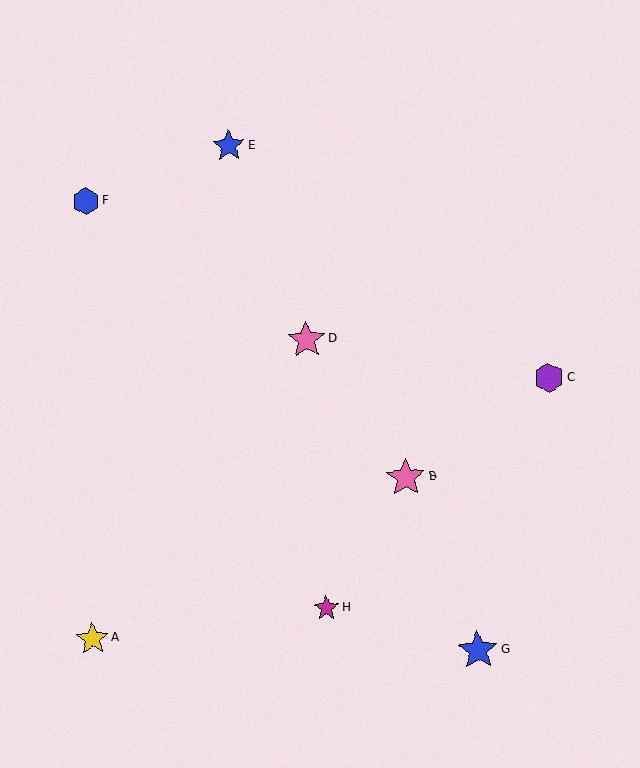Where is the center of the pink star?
The center of the pink star is at (406, 477).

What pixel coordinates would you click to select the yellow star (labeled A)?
Click at (92, 639) to select the yellow star A.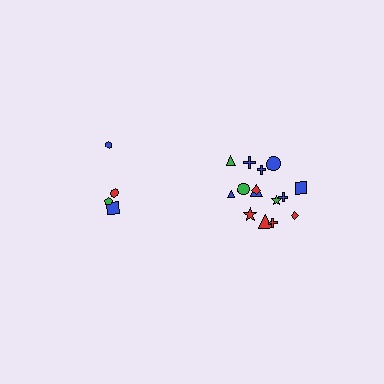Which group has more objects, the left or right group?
The right group.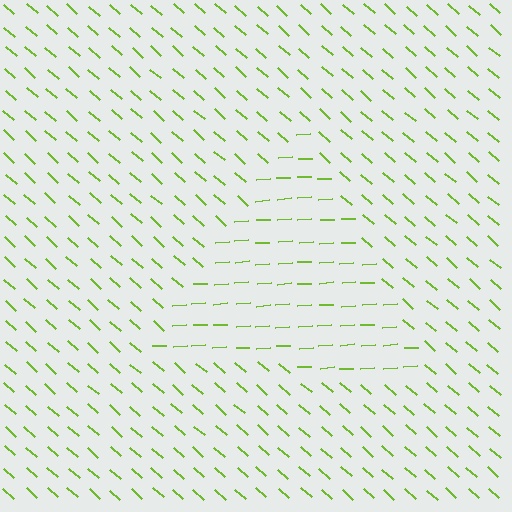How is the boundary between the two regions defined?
The boundary is defined purely by a change in line orientation (approximately 45 degrees difference). All lines are the same color and thickness.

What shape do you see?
I see a triangle.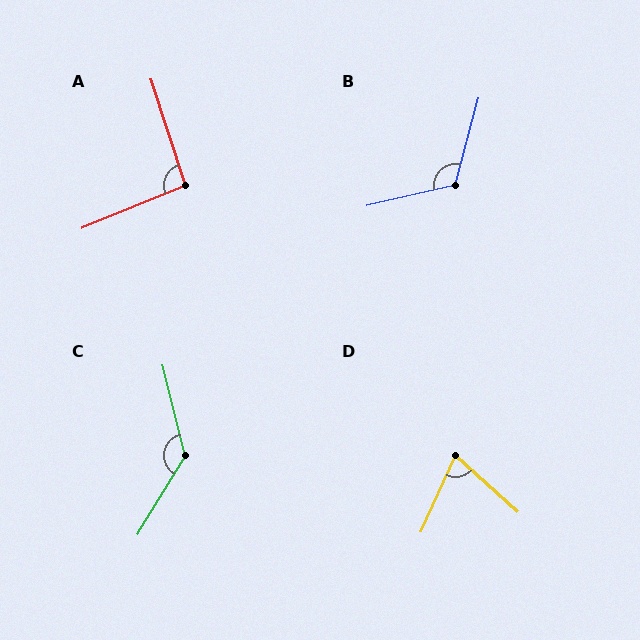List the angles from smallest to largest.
D (72°), A (94°), B (118°), C (135°).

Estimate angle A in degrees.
Approximately 94 degrees.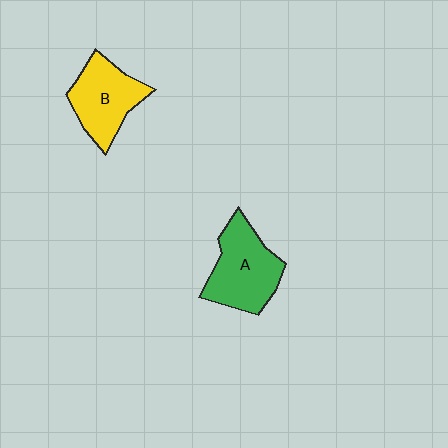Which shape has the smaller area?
Shape B (yellow).